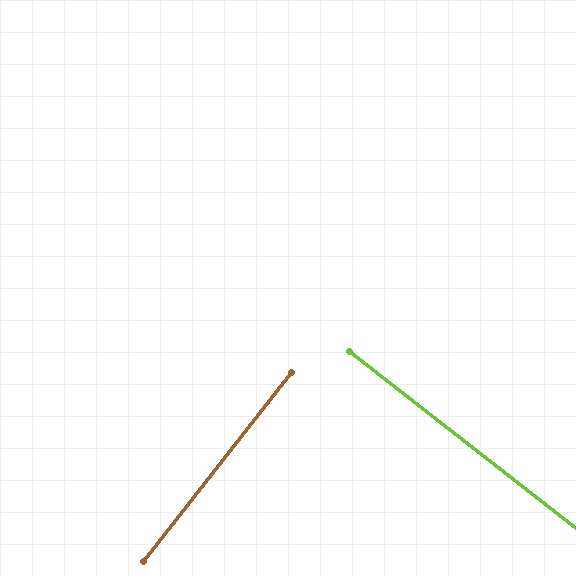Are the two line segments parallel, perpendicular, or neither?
Perpendicular — they meet at approximately 90°.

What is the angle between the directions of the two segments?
Approximately 90 degrees.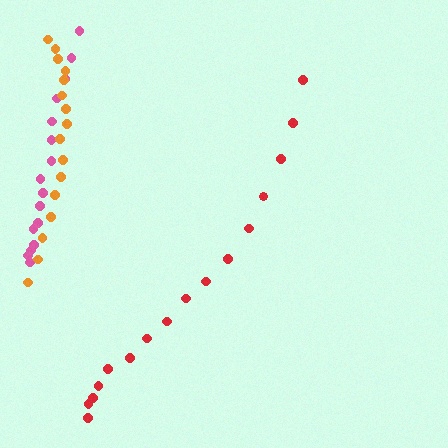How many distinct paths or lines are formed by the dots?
There are 3 distinct paths.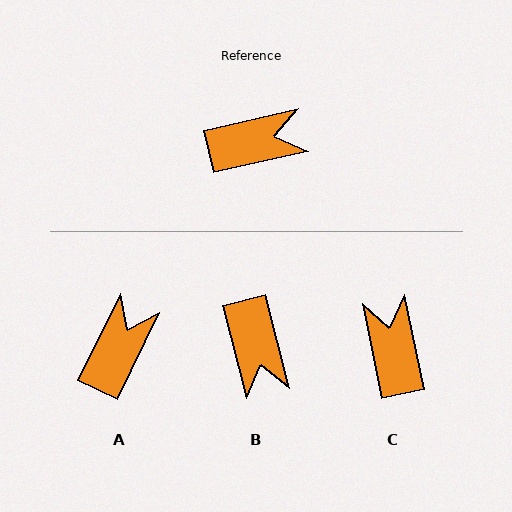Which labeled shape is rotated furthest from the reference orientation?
C, about 89 degrees away.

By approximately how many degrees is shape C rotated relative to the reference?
Approximately 89 degrees counter-clockwise.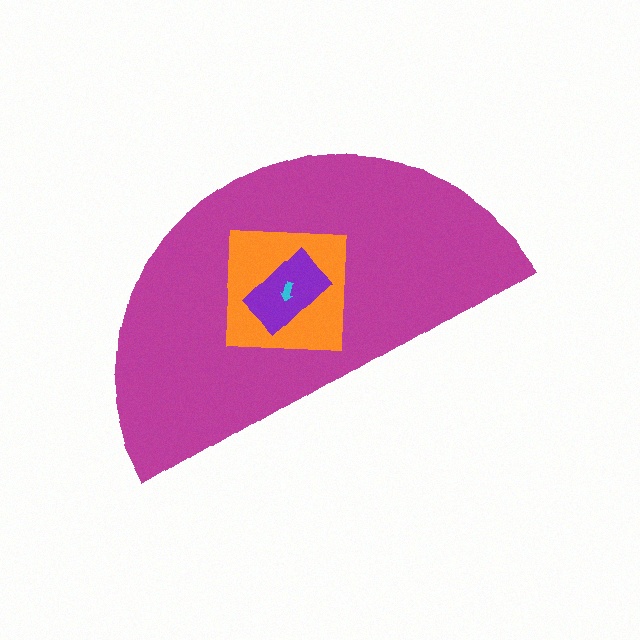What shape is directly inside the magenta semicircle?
The orange square.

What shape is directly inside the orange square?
The purple rectangle.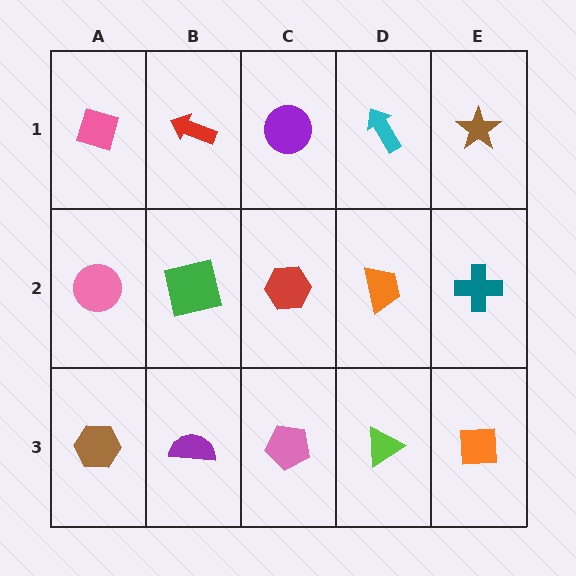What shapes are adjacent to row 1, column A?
A pink circle (row 2, column A), a red arrow (row 1, column B).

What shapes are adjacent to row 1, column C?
A red hexagon (row 2, column C), a red arrow (row 1, column B), a cyan arrow (row 1, column D).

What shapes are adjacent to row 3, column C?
A red hexagon (row 2, column C), a purple semicircle (row 3, column B), a lime triangle (row 3, column D).